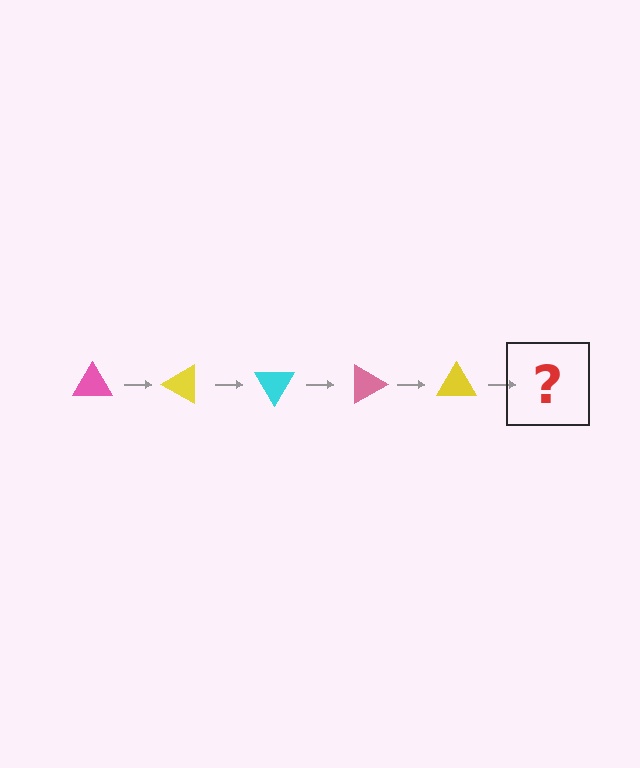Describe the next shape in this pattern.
It should be a cyan triangle, rotated 150 degrees from the start.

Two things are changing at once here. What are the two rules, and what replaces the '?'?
The two rules are that it rotates 30 degrees each step and the color cycles through pink, yellow, and cyan. The '?' should be a cyan triangle, rotated 150 degrees from the start.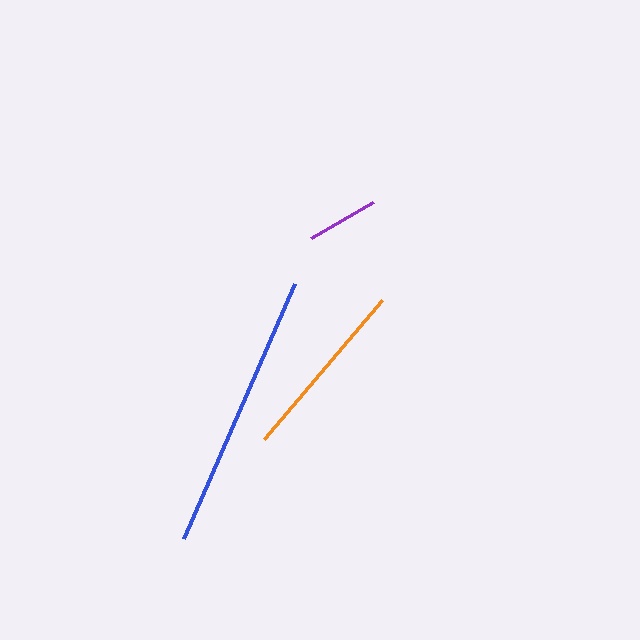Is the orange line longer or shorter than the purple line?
The orange line is longer than the purple line.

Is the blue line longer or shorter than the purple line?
The blue line is longer than the purple line.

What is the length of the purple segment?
The purple segment is approximately 72 pixels long.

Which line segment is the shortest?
The purple line is the shortest at approximately 72 pixels.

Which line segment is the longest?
The blue line is the longest at approximately 278 pixels.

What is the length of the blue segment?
The blue segment is approximately 278 pixels long.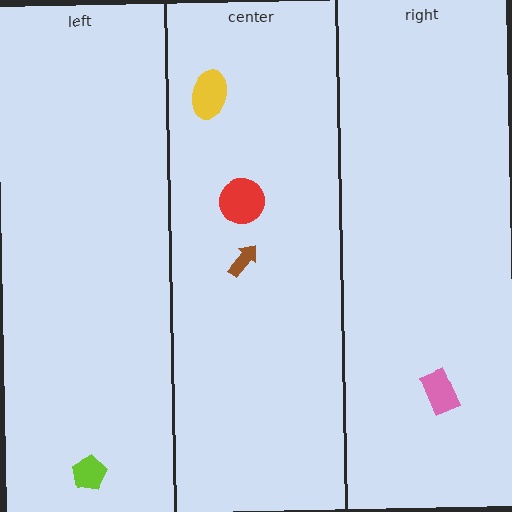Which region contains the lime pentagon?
The left region.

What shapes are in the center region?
The yellow ellipse, the red circle, the brown arrow.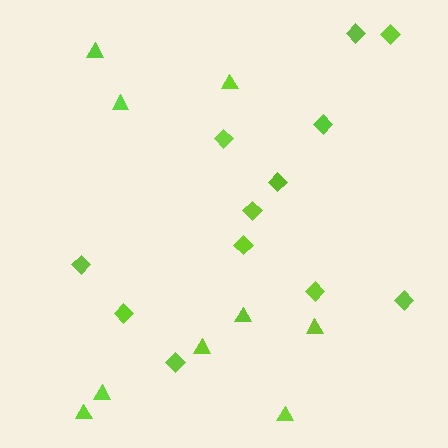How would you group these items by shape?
There are 2 groups: one group of triangles (9) and one group of diamonds (12).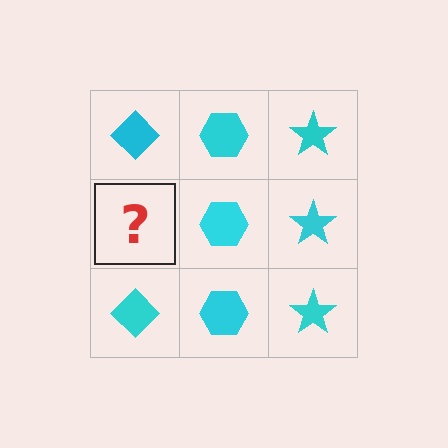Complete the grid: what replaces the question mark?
The question mark should be replaced with a cyan diamond.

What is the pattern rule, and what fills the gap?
The rule is that each column has a consistent shape. The gap should be filled with a cyan diamond.